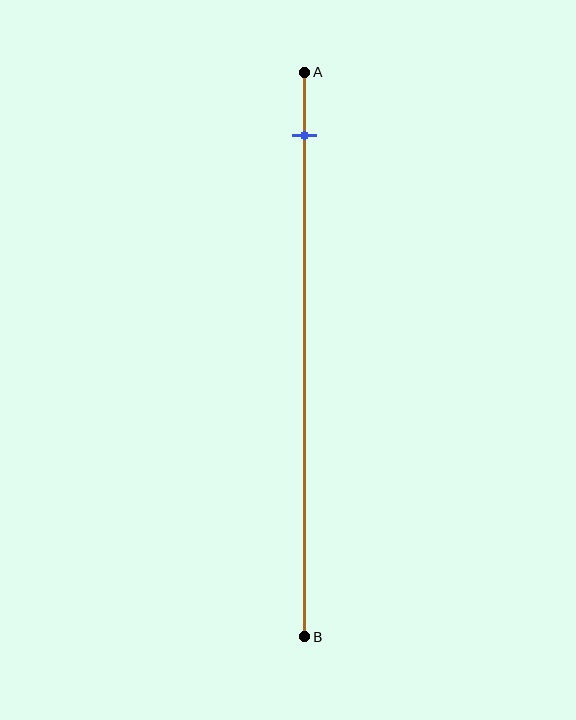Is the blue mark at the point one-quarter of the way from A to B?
No, the mark is at about 10% from A, not at the 25% one-quarter point.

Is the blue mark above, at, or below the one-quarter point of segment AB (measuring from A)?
The blue mark is above the one-quarter point of segment AB.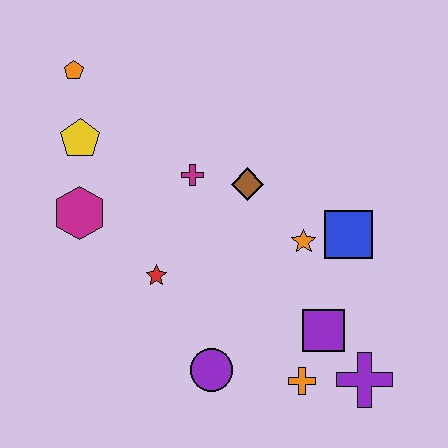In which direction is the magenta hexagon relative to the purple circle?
The magenta hexagon is above the purple circle.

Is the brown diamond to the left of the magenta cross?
No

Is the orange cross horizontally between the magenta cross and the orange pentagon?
No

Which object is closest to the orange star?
The blue square is closest to the orange star.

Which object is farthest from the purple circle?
The orange pentagon is farthest from the purple circle.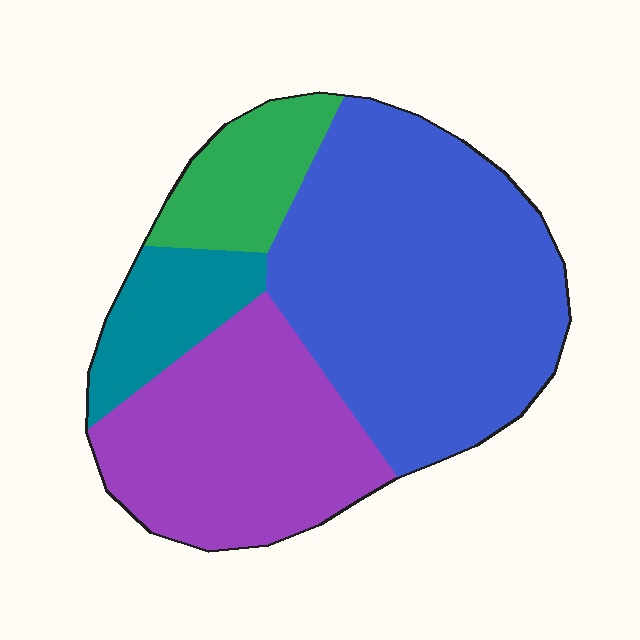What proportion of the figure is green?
Green covers roughly 10% of the figure.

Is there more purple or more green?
Purple.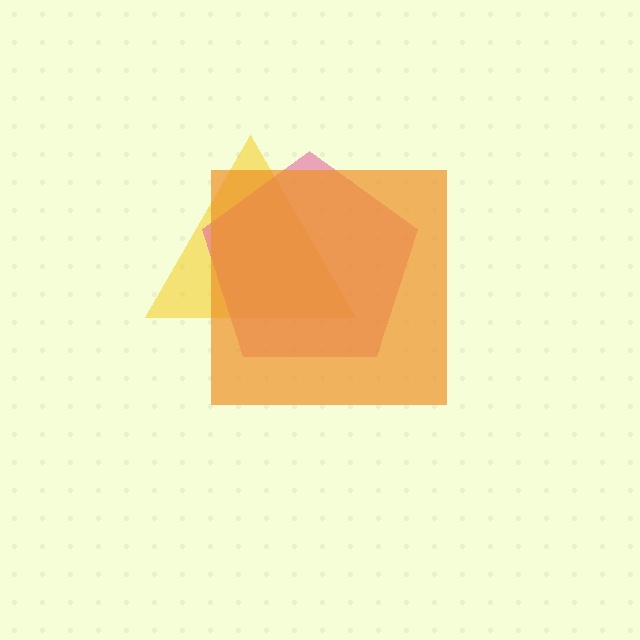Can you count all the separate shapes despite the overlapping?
Yes, there are 3 separate shapes.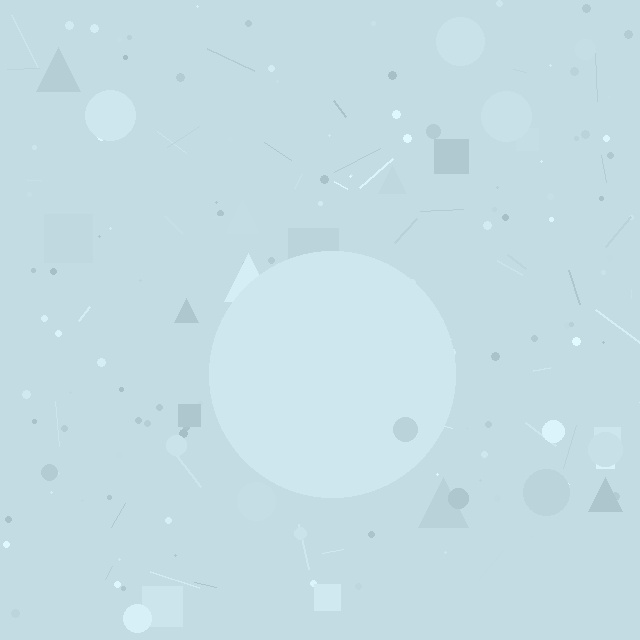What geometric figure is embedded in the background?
A circle is embedded in the background.